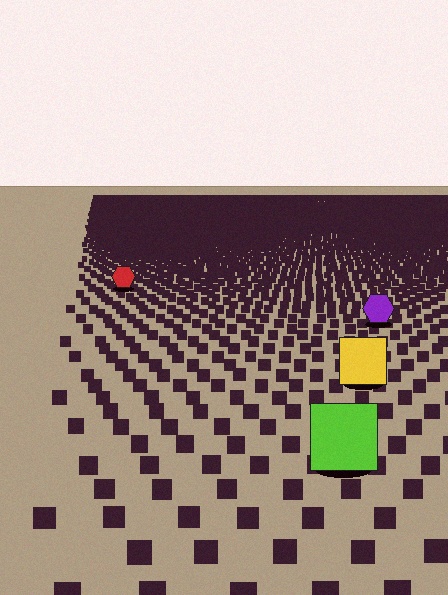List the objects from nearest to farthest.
From nearest to farthest: the lime square, the yellow square, the purple hexagon, the red hexagon.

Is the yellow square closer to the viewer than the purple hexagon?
Yes. The yellow square is closer — you can tell from the texture gradient: the ground texture is coarser near it.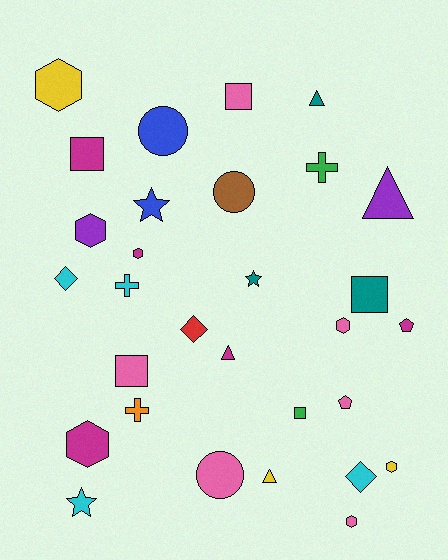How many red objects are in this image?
There is 1 red object.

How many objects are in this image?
There are 30 objects.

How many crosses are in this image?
There are 3 crosses.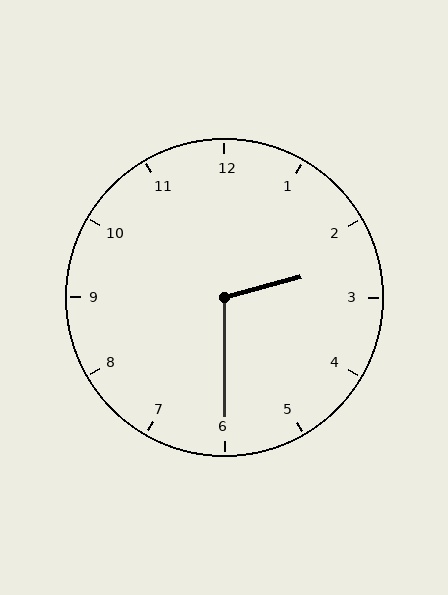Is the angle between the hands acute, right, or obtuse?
It is obtuse.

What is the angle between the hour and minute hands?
Approximately 105 degrees.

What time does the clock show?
2:30.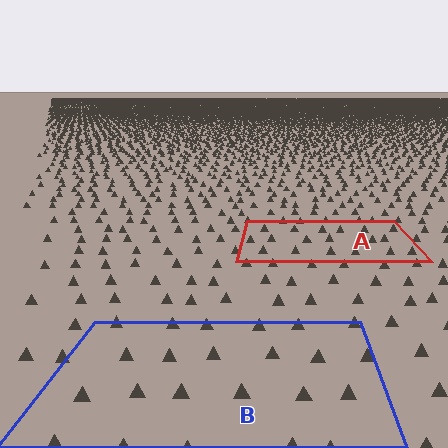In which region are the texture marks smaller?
The texture marks are smaller in region A, because it is farther away.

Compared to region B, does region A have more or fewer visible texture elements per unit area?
Region A has more texture elements per unit area — they are packed more densely because it is farther away.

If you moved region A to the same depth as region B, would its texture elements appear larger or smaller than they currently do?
They would appear larger. At a closer depth, the same texture elements are projected at a bigger on-screen size.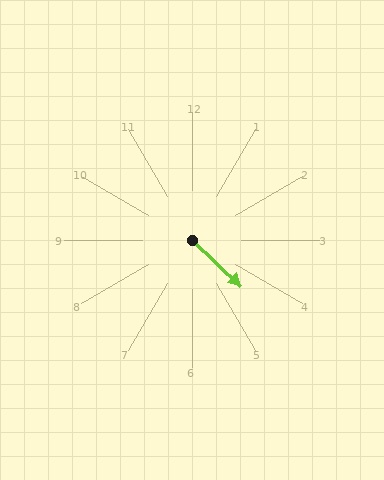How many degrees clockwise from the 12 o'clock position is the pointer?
Approximately 134 degrees.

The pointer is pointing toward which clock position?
Roughly 4 o'clock.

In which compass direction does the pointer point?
Southeast.